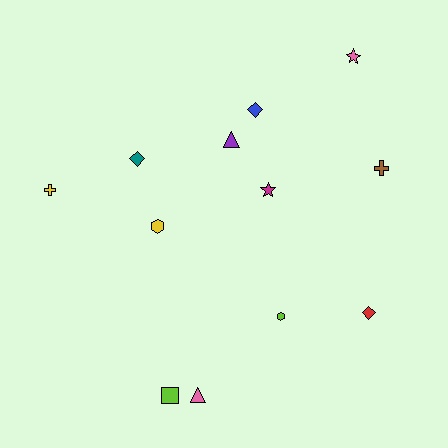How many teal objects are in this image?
There is 1 teal object.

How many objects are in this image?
There are 12 objects.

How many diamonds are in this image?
There are 3 diamonds.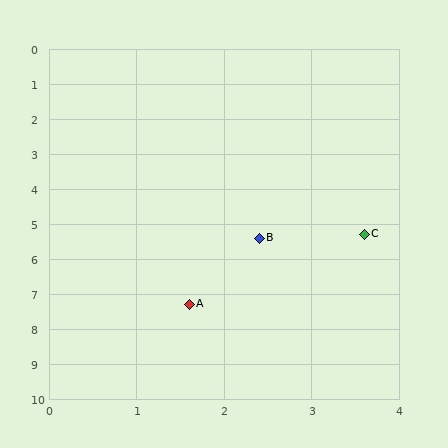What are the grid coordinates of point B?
Point B is at approximately (2.4, 5.4).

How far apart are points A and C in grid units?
Points A and C are about 2.8 grid units apart.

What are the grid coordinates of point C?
Point C is at approximately (3.6, 5.3).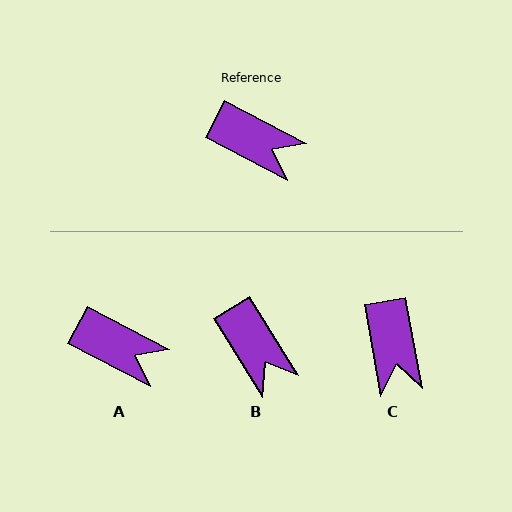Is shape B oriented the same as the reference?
No, it is off by about 31 degrees.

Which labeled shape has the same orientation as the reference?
A.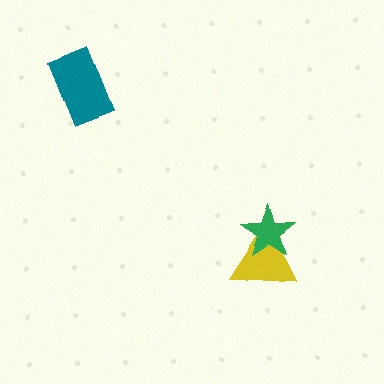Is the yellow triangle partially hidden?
Yes, it is partially covered by another shape.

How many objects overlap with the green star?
1 object overlaps with the green star.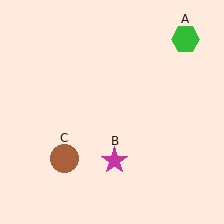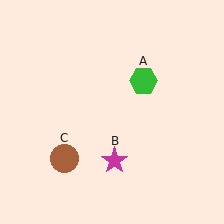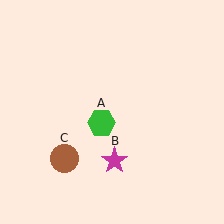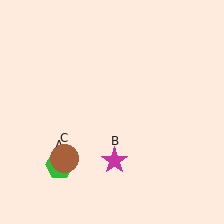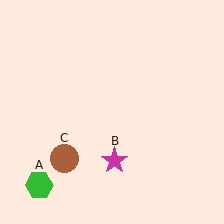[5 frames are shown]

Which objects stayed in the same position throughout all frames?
Magenta star (object B) and brown circle (object C) remained stationary.